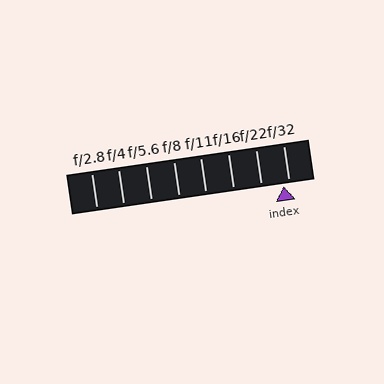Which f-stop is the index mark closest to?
The index mark is closest to f/32.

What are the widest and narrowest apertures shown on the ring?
The widest aperture shown is f/2.8 and the narrowest is f/32.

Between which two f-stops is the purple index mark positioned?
The index mark is between f/22 and f/32.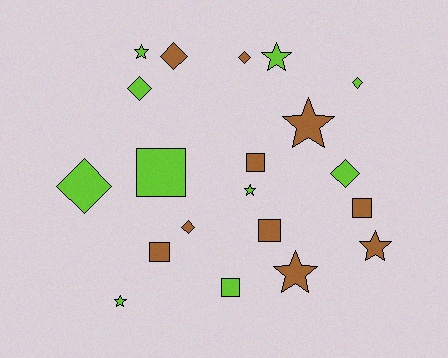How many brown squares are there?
There are 4 brown squares.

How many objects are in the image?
There are 20 objects.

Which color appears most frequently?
Brown, with 10 objects.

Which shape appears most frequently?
Diamond, with 7 objects.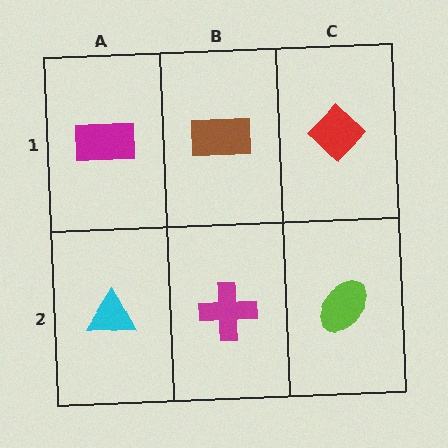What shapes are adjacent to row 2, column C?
A red diamond (row 1, column C), a magenta cross (row 2, column B).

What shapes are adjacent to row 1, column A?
A cyan triangle (row 2, column A), a brown rectangle (row 1, column B).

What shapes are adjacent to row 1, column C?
A lime ellipse (row 2, column C), a brown rectangle (row 1, column B).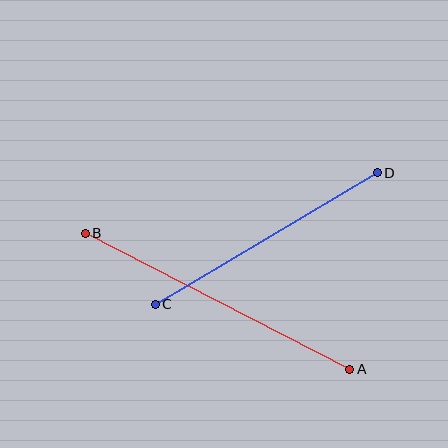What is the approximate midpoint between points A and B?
The midpoint is at approximately (217, 301) pixels.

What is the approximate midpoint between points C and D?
The midpoint is at approximately (266, 238) pixels.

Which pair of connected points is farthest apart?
Points A and B are farthest apart.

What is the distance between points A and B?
The distance is approximately 298 pixels.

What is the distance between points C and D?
The distance is approximately 258 pixels.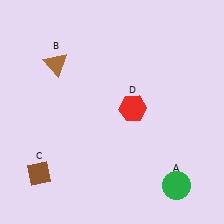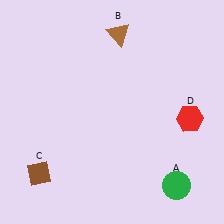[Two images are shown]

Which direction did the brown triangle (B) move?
The brown triangle (B) moved right.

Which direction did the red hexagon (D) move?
The red hexagon (D) moved right.